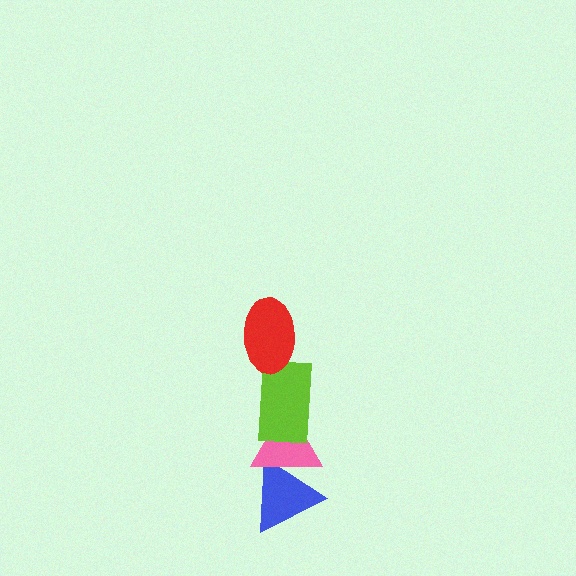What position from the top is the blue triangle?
The blue triangle is 4th from the top.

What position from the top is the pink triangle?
The pink triangle is 3rd from the top.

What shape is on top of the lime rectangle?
The red ellipse is on top of the lime rectangle.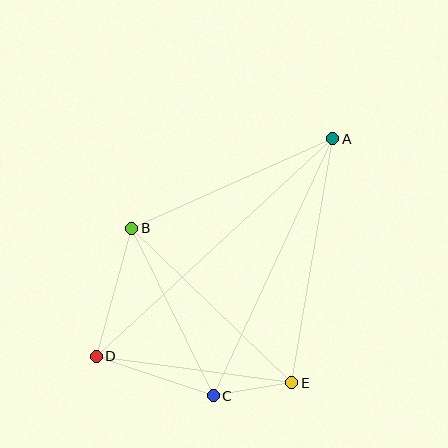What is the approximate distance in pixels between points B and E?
The distance between B and E is approximately 222 pixels.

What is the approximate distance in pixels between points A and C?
The distance between A and C is approximately 283 pixels.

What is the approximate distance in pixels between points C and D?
The distance between C and D is approximately 123 pixels.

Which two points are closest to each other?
Points C and E are closest to each other.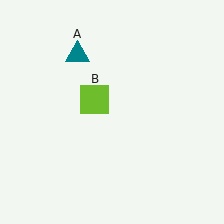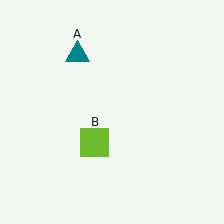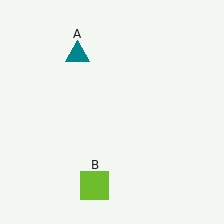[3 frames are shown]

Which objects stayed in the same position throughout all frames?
Teal triangle (object A) remained stationary.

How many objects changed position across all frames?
1 object changed position: lime square (object B).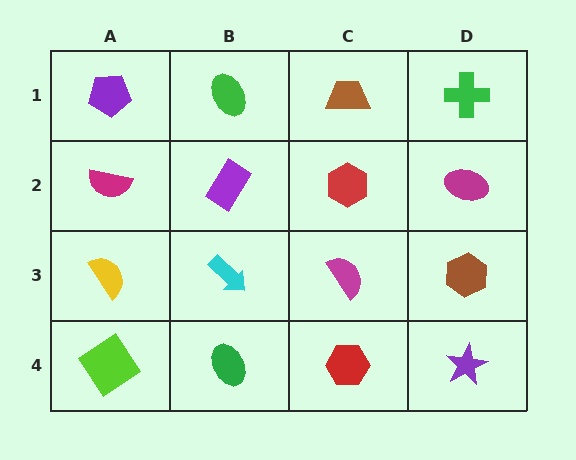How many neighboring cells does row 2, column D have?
3.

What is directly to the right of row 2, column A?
A purple rectangle.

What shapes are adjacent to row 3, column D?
A magenta ellipse (row 2, column D), a purple star (row 4, column D), a magenta semicircle (row 3, column C).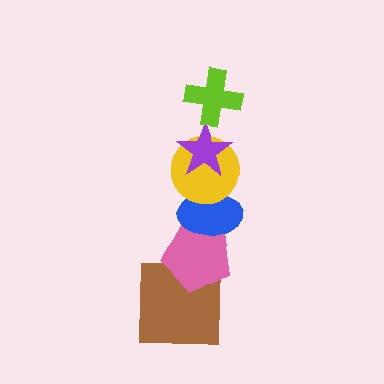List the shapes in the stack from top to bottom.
From top to bottom: the lime cross, the purple star, the yellow circle, the blue ellipse, the pink pentagon, the brown square.